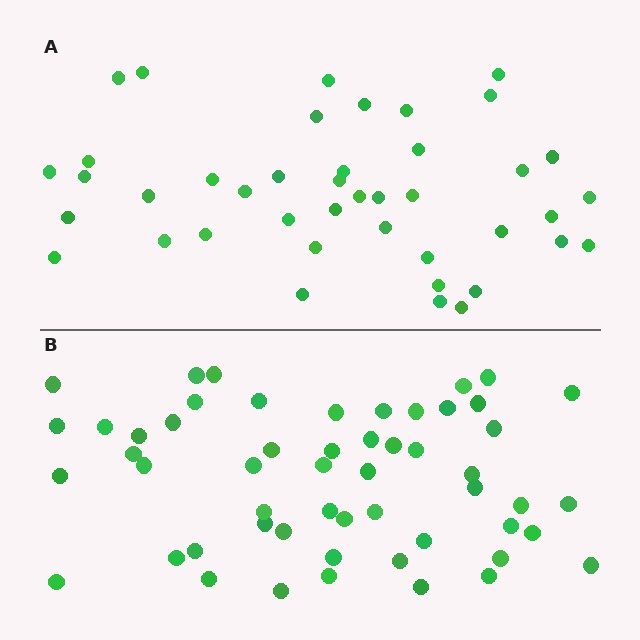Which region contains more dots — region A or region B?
Region B (the bottom region) has more dots.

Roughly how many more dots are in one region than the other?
Region B has roughly 12 or so more dots than region A.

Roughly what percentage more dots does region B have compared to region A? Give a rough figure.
About 30% more.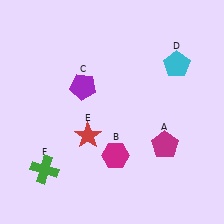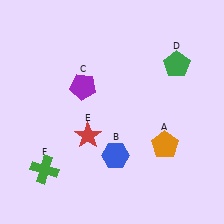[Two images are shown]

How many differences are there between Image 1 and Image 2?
There are 3 differences between the two images.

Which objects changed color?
A changed from magenta to orange. B changed from magenta to blue. D changed from cyan to green.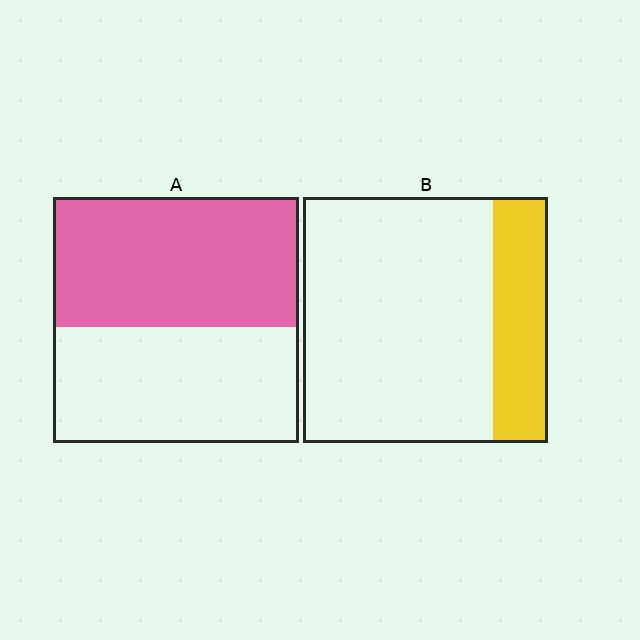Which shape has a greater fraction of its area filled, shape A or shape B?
Shape A.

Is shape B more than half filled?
No.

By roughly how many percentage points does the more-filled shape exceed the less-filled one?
By roughly 30 percentage points (A over B).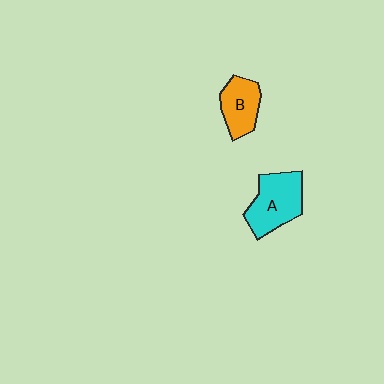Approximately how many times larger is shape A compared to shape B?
Approximately 1.4 times.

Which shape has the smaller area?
Shape B (orange).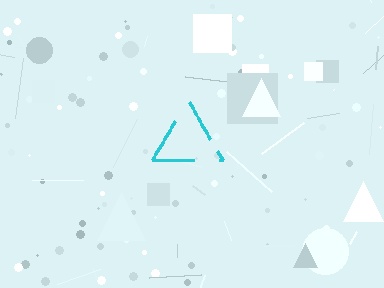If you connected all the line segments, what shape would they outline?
They would outline a triangle.